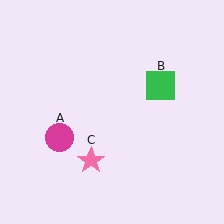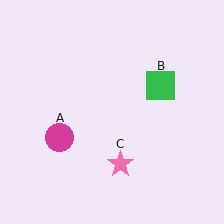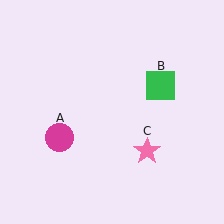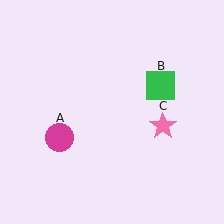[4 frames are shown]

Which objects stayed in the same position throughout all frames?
Magenta circle (object A) and green square (object B) remained stationary.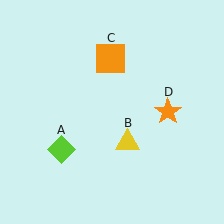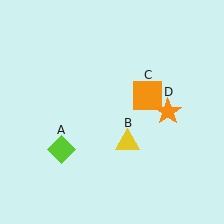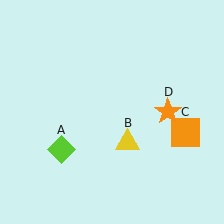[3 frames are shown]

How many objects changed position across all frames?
1 object changed position: orange square (object C).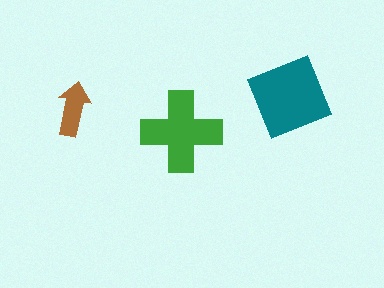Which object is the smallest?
The brown arrow.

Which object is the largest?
The teal square.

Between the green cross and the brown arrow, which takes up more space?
The green cross.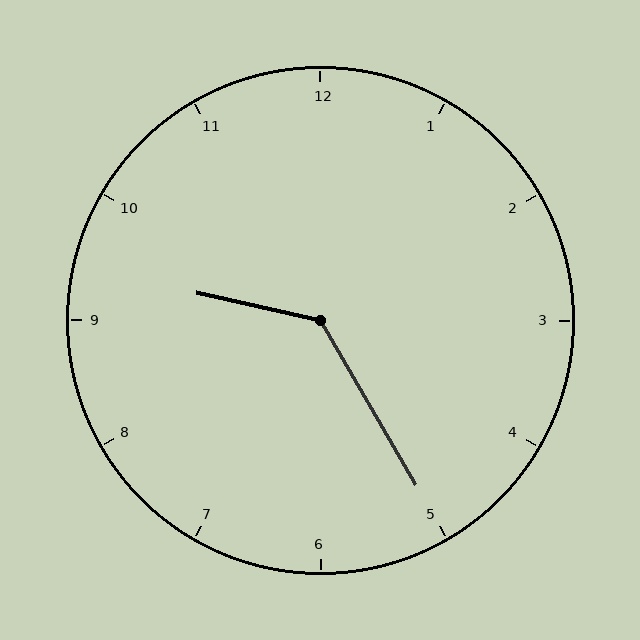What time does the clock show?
9:25.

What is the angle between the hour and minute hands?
Approximately 132 degrees.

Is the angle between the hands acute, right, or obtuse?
It is obtuse.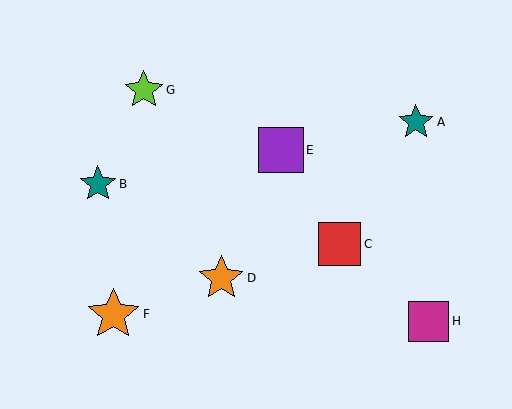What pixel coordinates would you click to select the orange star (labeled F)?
Click at (113, 314) to select the orange star F.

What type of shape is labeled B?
Shape B is a teal star.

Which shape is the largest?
The orange star (labeled F) is the largest.